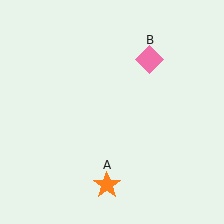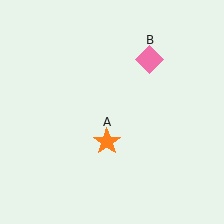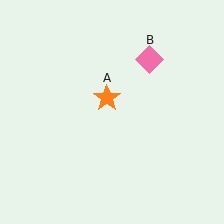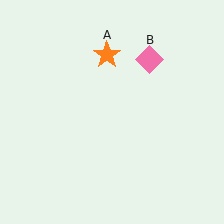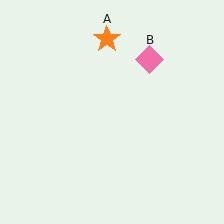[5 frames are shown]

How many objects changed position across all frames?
1 object changed position: orange star (object A).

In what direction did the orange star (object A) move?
The orange star (object A) moved up.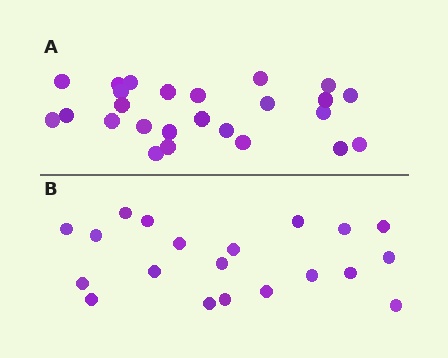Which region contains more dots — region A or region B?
Region A (the top region) has more dots.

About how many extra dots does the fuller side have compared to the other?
Region A has about 5 more dots than region B.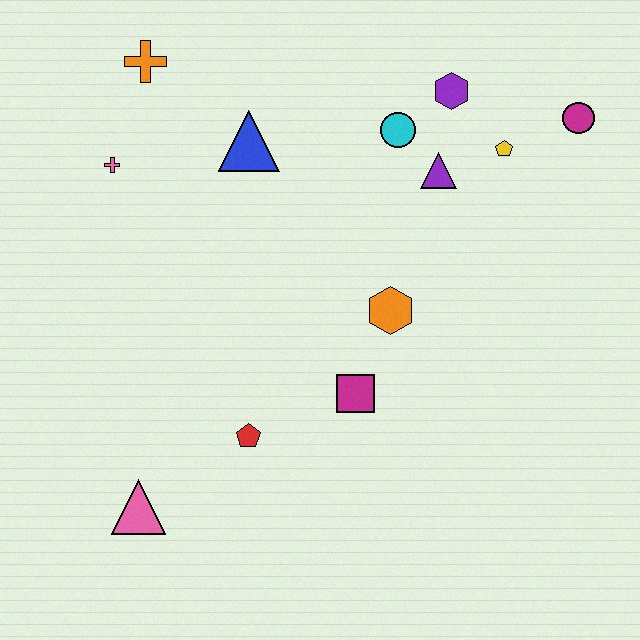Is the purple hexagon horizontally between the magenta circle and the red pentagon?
Yes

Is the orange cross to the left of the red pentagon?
Yes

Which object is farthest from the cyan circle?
The pink triangle is farthest from the cyan circle.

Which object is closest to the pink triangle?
The red pentagon is closest to the pink triangle.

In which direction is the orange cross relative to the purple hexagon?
The orange cross is to the left of the purple hexagon.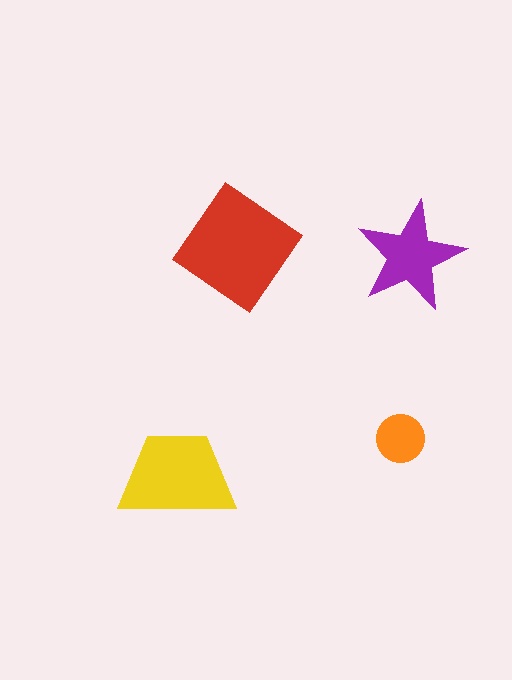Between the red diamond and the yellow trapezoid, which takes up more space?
The red diamond.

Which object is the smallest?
The orange circle.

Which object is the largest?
The red diamond.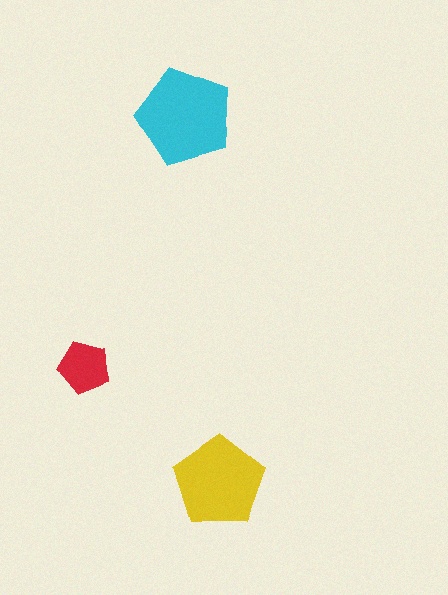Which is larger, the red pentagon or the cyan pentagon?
The cyan one.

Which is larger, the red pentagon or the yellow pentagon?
The yellow one.